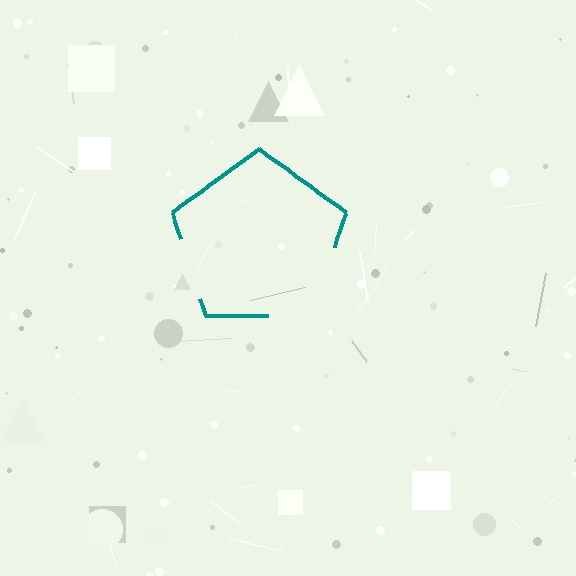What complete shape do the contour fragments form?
The contour fragments form a pentagon.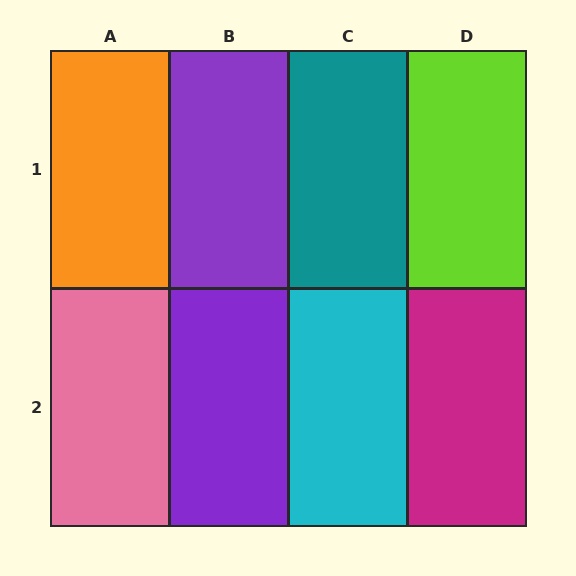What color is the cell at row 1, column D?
Lime.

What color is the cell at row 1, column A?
Orange.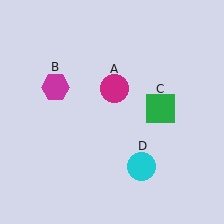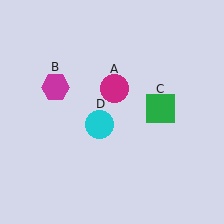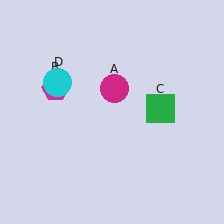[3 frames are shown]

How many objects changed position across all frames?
1 object changed position: cyan circle (object D).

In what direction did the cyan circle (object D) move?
The cyan circle (object D) moved up and to the left.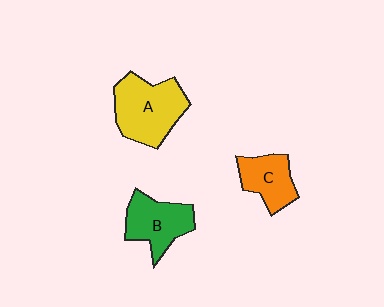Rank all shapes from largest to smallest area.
From largest to smallest: A (yellow), B (green), C (orange).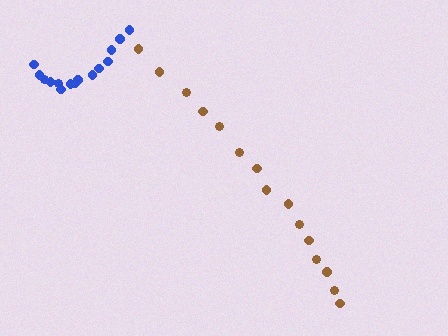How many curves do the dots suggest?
There are 2 distinct paths.